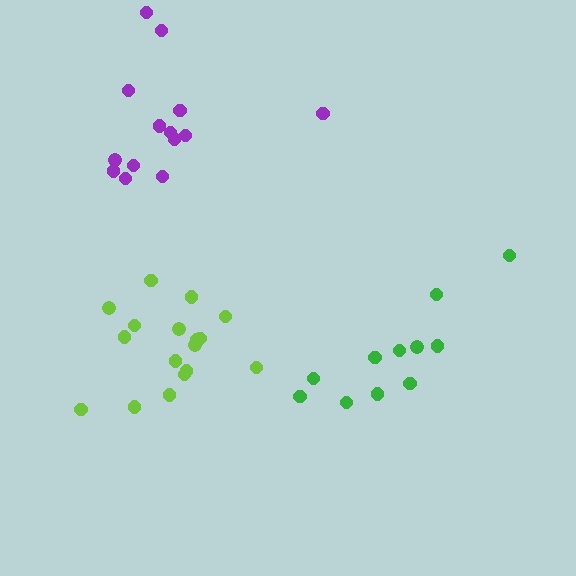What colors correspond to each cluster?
The clusters are colored: purple, lime, green.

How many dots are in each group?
Group 1: 14 dots, Group 2: 17 dots, Group 3: 11 dots (42 total).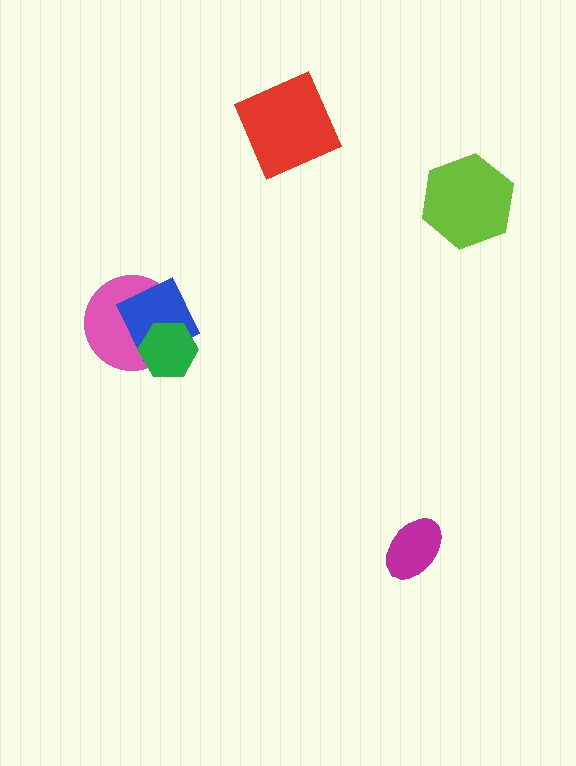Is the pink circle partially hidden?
Yes, it is partially covered by another shape.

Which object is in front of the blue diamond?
The green hexagon is in front of the blue diamond.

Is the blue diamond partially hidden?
Yes, it is partially covered by another shape.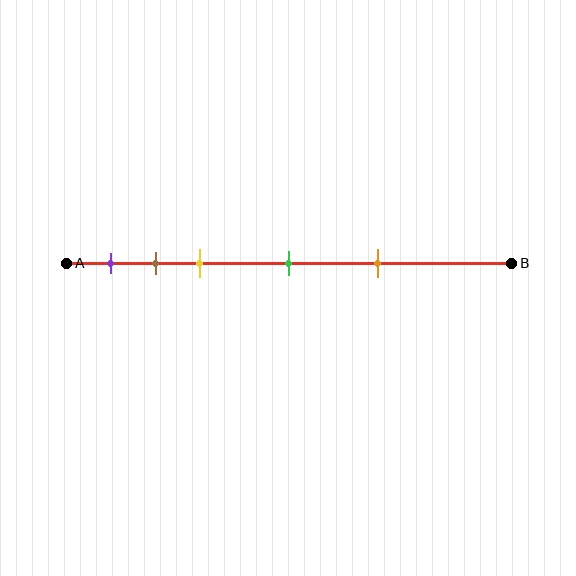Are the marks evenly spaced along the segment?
No, the marks are not evenly spaced.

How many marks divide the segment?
There are 5 marks dividing the segment.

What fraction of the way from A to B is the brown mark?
The brown mark is approximately 20% (0.2) of the way from A to B.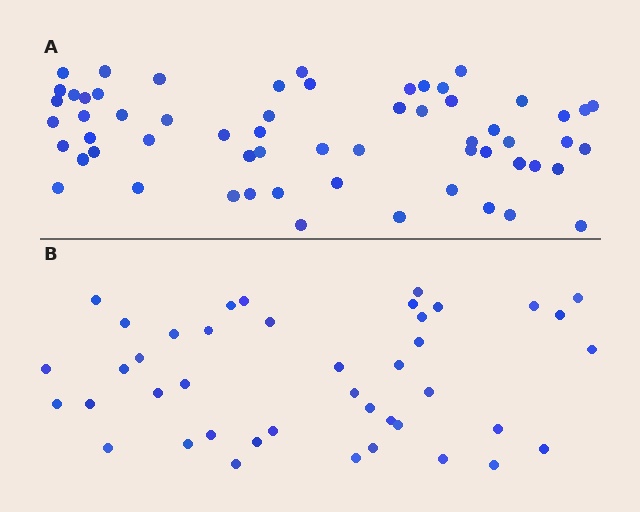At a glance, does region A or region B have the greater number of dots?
Region A (the top region) has more dots.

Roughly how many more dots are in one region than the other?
Region A has approximately 20 more dots than region B.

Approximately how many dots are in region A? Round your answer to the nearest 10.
About 60 dots.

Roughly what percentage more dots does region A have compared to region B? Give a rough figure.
About 45% more.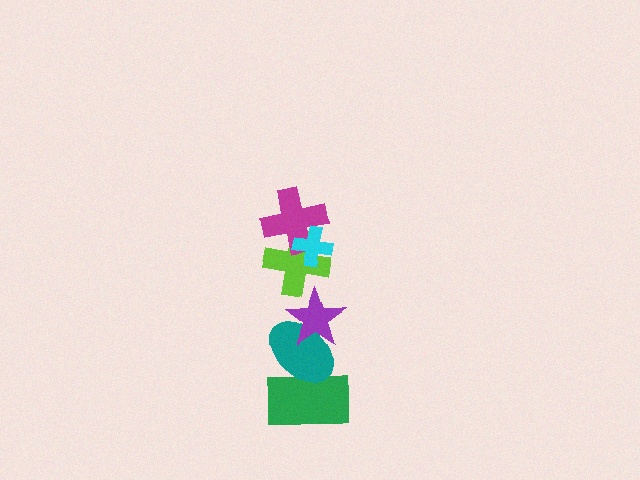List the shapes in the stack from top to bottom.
From top to bottom: the cyan cross, the magenta cross, the lime cross, the purple star, the teal ellipse, the green rectangle.